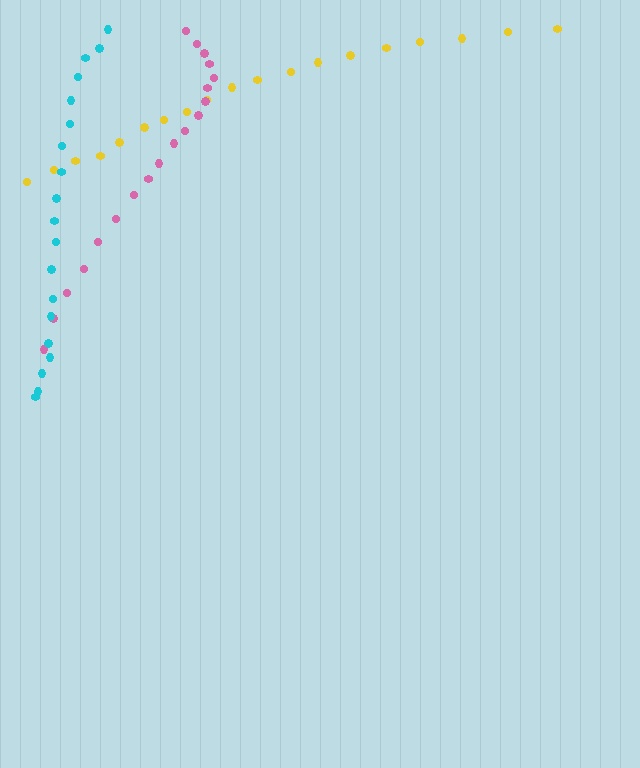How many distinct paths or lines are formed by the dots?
There are 3 distinct paths.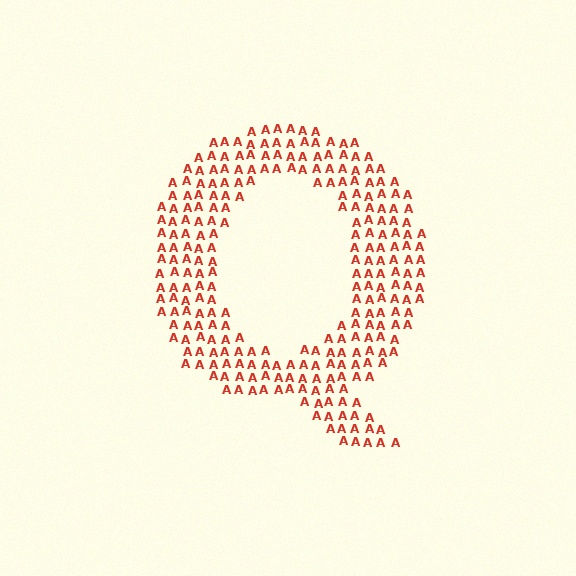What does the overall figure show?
The overall figure shows the letter Q.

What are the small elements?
The small elements are letter A's.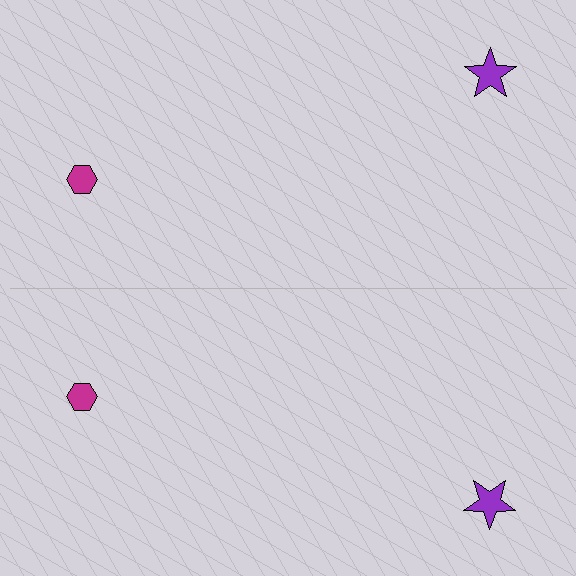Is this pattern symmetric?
Yes, this pattern has bilateral (reflection) symmetry.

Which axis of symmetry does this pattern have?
The pattern has a horizontal axis of symmetry running through the center of the image.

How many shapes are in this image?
There are 4 shapes in this image.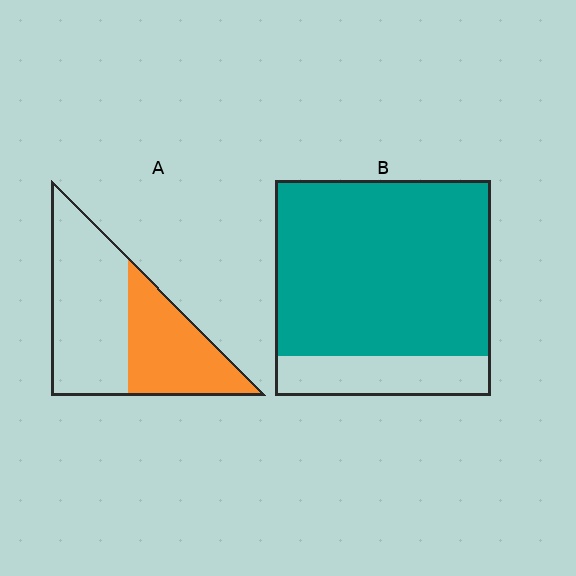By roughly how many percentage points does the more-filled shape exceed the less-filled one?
By roughly 40 percentage points (B over A).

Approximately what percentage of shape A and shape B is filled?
A is approximately 40% and B is approximately 80%.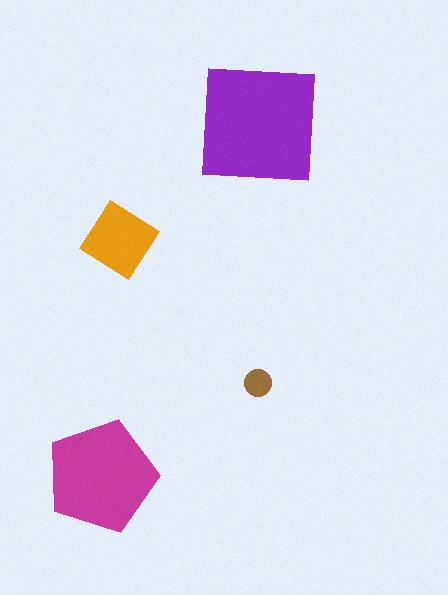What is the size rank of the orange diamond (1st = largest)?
3rd.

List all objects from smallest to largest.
The brown circle, the orange diamond, the magenta pentagon, the purple square.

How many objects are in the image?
There are 4 objects in the image.